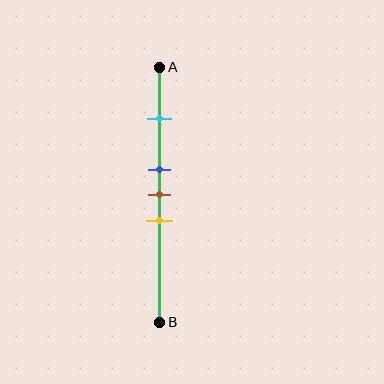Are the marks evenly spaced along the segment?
No, the marks are not evenly spaced.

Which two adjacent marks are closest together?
The blue and brown marks are the closest adjacent pair.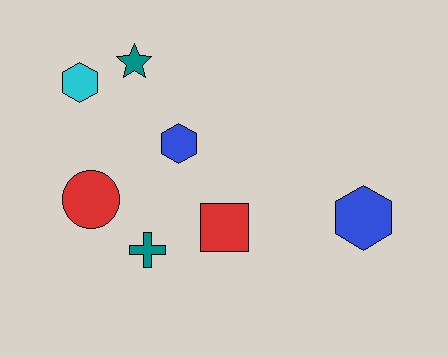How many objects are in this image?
There are 7 objects.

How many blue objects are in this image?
There are 2 blue objects.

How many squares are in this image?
There is 1 square.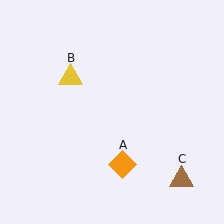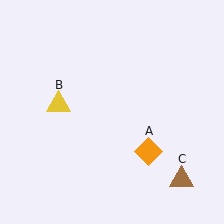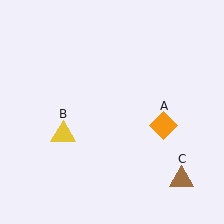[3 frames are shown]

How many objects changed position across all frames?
2 objects changed position: orange diamond (object A), yellow triangle (object B).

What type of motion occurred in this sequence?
The orange diamond (object A), yellow triangle (object B) rotated counterclockwise around the center of the scene.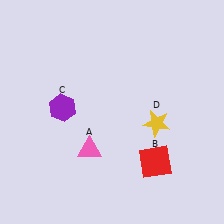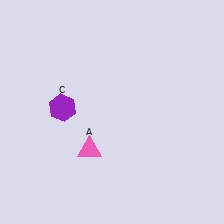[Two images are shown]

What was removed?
The yellow star (D), the red square (B) were removed in Image 2.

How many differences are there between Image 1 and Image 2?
There are 2 differences between the two images.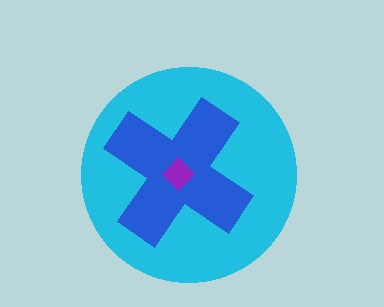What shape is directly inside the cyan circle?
The blue cross.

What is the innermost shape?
The purple diamond.